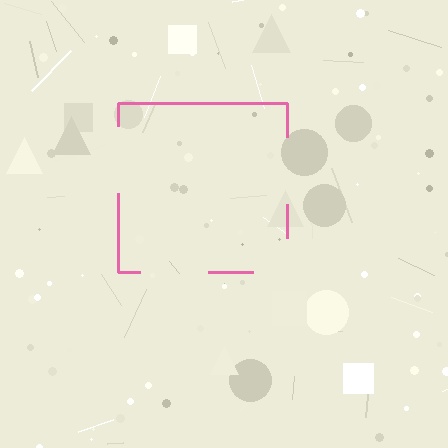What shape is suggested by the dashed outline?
The dashed outline suggests a square.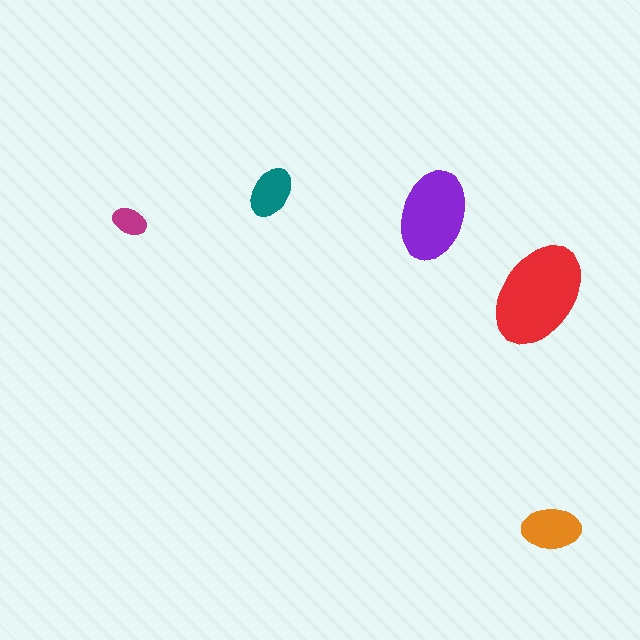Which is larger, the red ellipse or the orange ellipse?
The red one.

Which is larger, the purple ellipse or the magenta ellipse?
The purple one.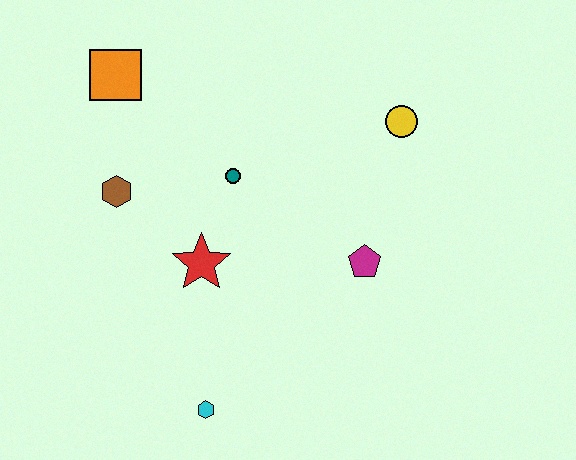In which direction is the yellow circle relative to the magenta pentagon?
The yellow circle is above the magenta pentagon.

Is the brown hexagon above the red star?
Yes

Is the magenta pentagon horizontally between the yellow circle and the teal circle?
Yes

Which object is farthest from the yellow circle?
The cyan hexagon is farthest from the yellow circle.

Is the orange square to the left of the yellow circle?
Yes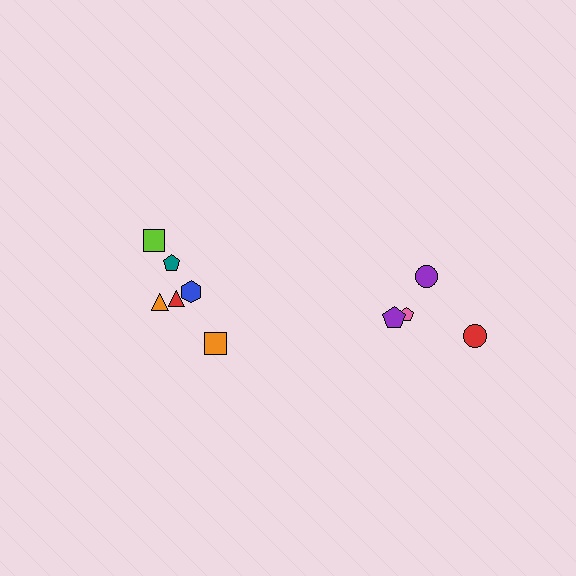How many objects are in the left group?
There are 6 objects.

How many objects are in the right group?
There are 4 objects.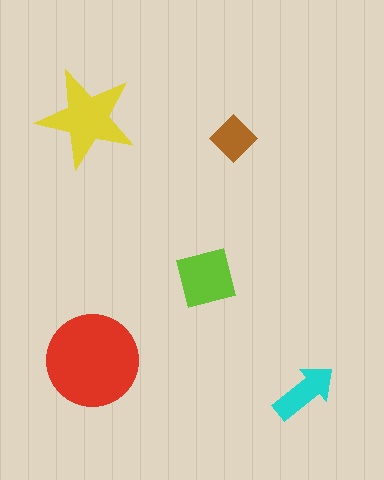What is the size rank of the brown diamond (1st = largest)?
5th.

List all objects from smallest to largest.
The brown diamond, the cyan arrow, the lime square, the yellow star, the red circle.